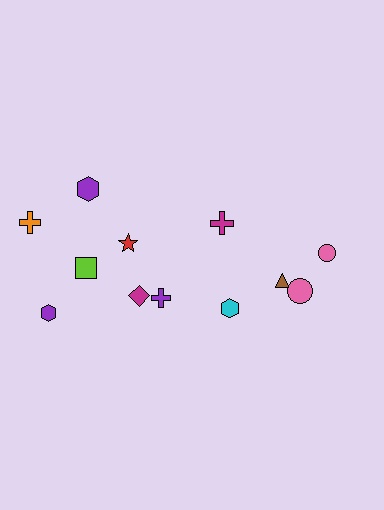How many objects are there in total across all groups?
There are 12 objects.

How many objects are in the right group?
There are 5 objects.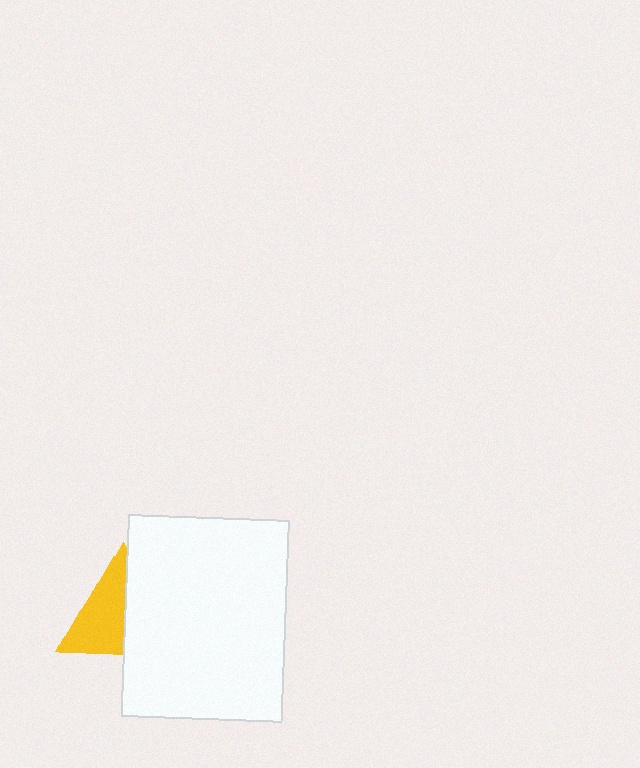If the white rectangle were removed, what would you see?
You would see the complete yellow triangle.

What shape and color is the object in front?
The object in front is a white rectangle.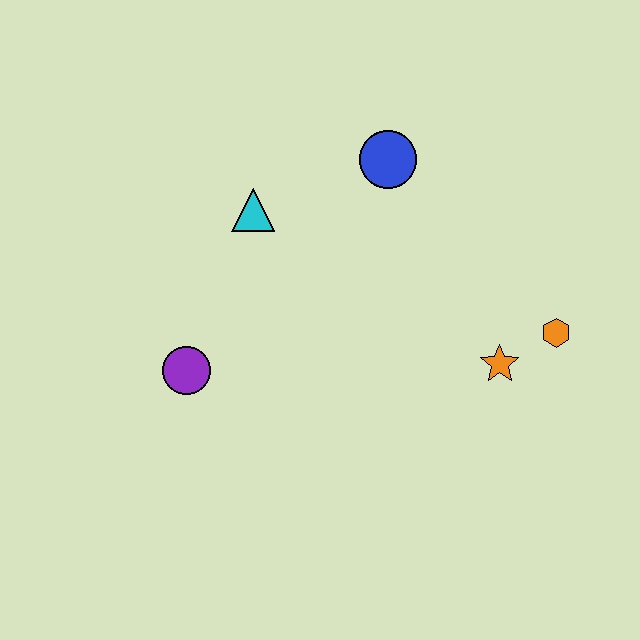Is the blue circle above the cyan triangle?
Yes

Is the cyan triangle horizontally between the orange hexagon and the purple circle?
Yes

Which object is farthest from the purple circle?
The orange hexagon is farthest from the purple circle.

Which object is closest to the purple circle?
The cyan triangle is closest to the purple circle.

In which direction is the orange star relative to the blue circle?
The orange star is below the blue circle.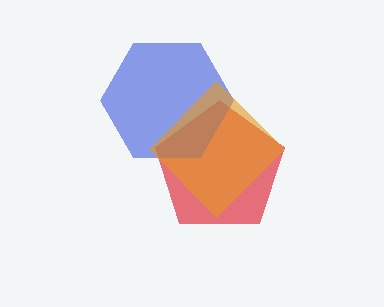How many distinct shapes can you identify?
There are 3 distinct shapes: a red pentagon, a blue hexagon, an orange diamond.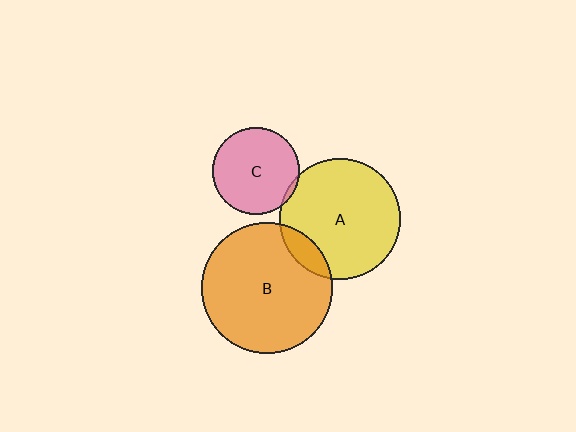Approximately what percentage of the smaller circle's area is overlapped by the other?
Approximately 10%.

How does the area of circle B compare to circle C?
Approximately 2.3 times.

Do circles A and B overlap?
Yes.